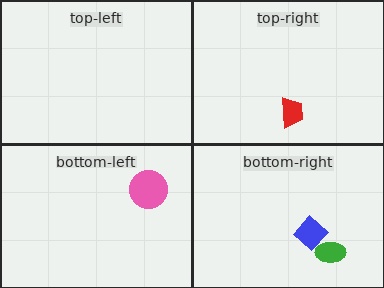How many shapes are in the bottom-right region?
2.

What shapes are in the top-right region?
The red trapezoid.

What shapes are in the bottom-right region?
The blue diamond, the green ellipse.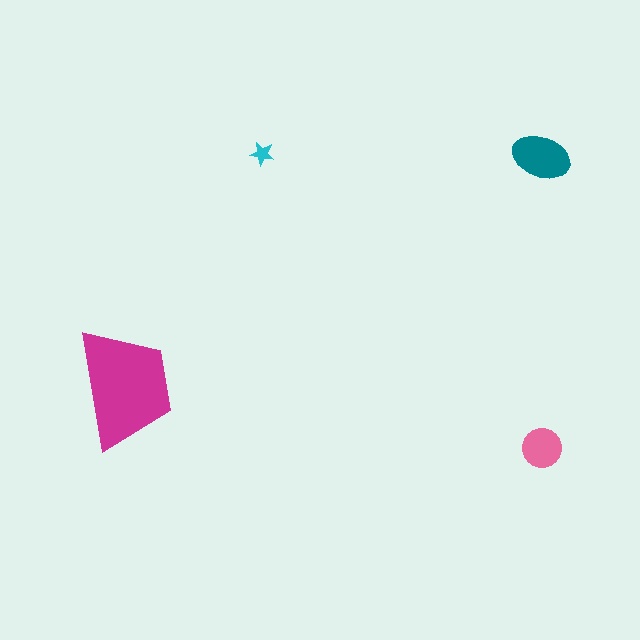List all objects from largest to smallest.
The magenta trapezoid, the teal ellipse, the pink circle, the cyan star.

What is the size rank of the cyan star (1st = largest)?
4th.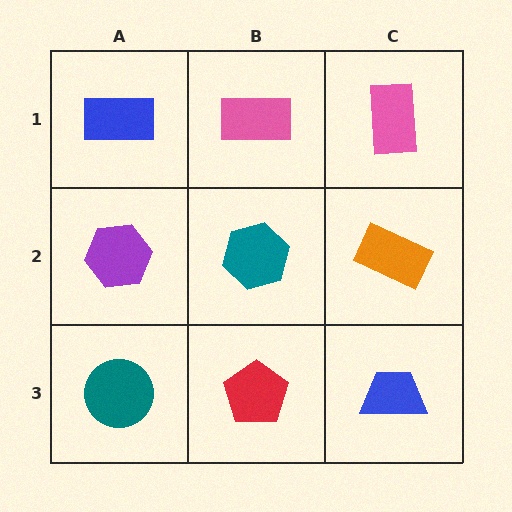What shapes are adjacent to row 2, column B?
A pink rectangle (row 1, column B), a red pentagon (row 3, column B), a purple hexagon (row 2, column A), an orange rectangle (row 2, column C).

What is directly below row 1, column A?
A purple hexagon.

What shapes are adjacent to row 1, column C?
An orange rectangle (row 2, column C), a pink rectangle (row 1, column B).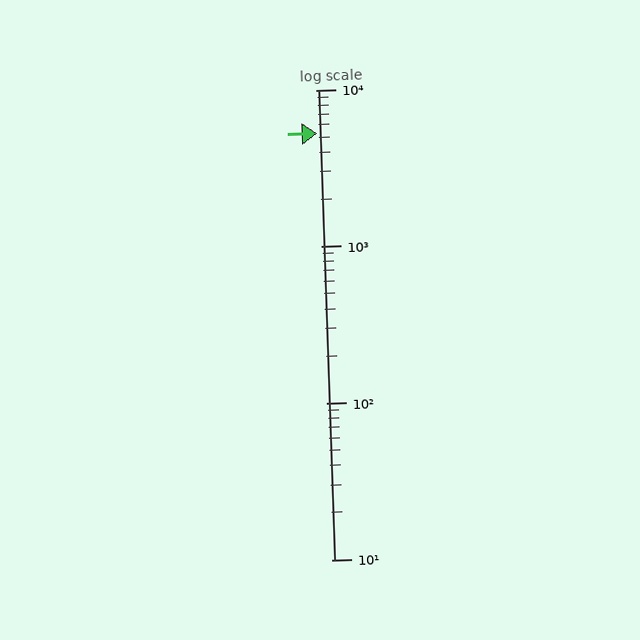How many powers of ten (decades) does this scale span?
The scale spans 3 decades, from 10 to 10000.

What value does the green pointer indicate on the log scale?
The pointer indicates approximately 5300.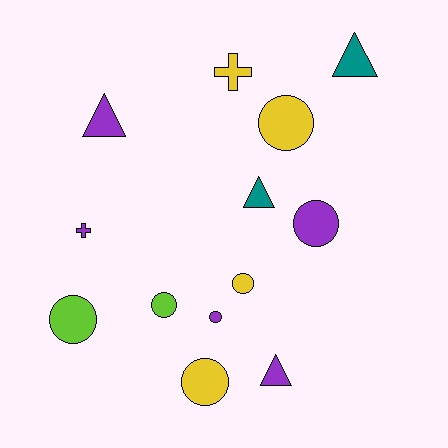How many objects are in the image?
There are 13 objects.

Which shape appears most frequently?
Circle, with 7 objects.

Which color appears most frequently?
Purple, with 5 objects.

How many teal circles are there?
There are no teal circles.